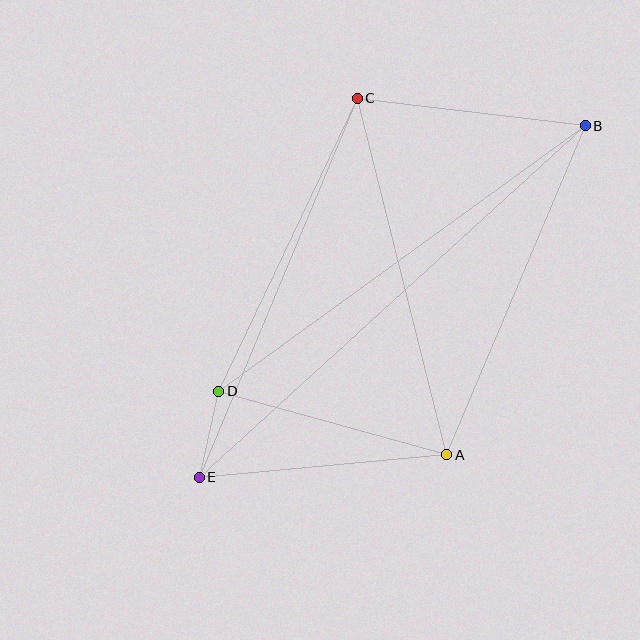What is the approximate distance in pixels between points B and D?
The distance between B and D is approximately 452 pixels.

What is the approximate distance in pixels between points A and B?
The distance between A and B is approximately 357 pixels.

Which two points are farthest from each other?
Points B and E are farthest from each other.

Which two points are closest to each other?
Points D and E are closest to each other.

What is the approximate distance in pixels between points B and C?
The distance between B and C is approximately 230 pixels.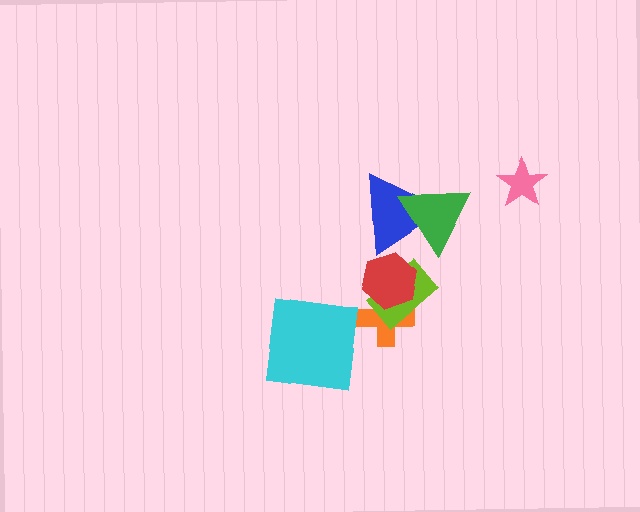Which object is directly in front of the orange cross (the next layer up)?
The lime rectangle is directly in front of the orange cross.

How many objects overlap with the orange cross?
2 objects overlap with the orange cross.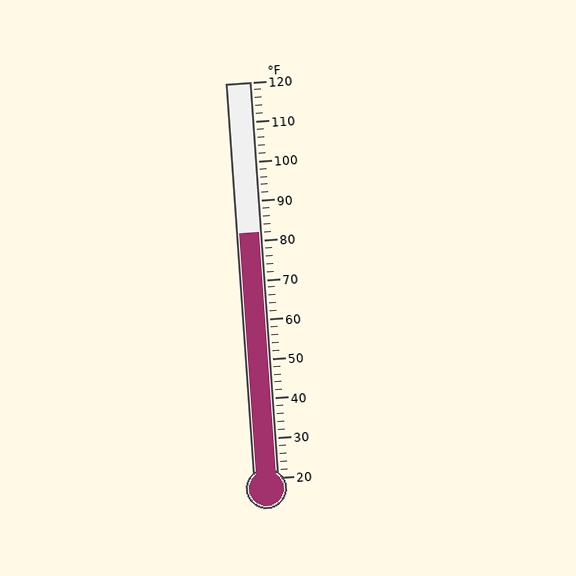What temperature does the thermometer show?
The thermometer shows approximately 82°F.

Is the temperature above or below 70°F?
The temperature is above 70°F.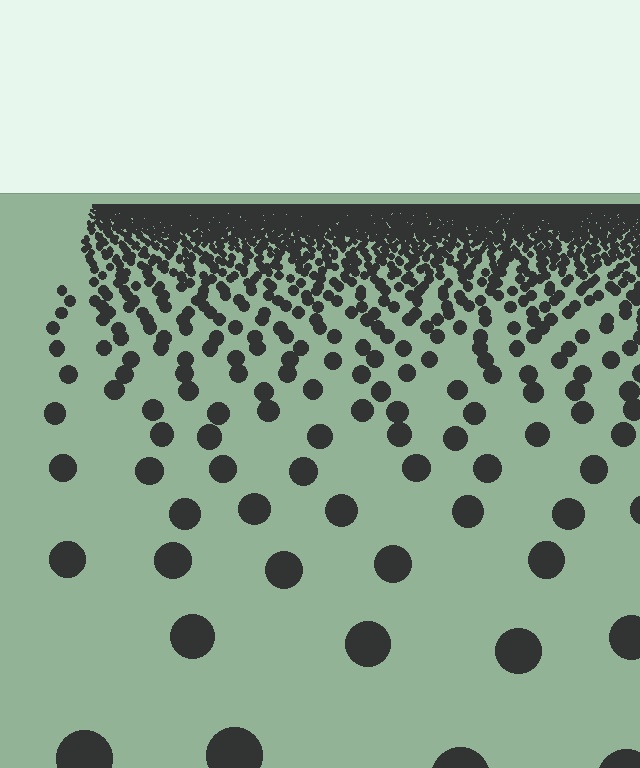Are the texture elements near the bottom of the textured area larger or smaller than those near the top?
Larger. Near the bottom, elements are closer to the viewer and appear at a bigger on-screen size.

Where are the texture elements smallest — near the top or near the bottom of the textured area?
Near the top.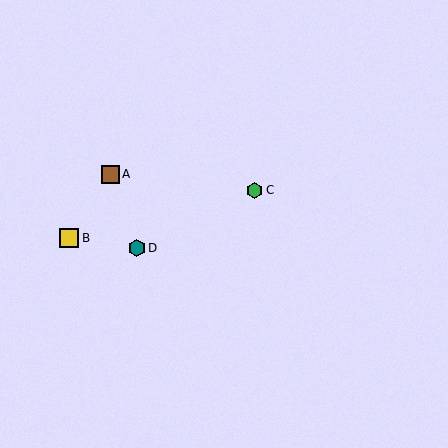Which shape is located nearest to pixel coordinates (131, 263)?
The teal hexagon (labeled D) at (137, 248) is nearest to that location.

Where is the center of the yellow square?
The center of the yellow square is at (69, 238).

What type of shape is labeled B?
Shape B is a yellow square.